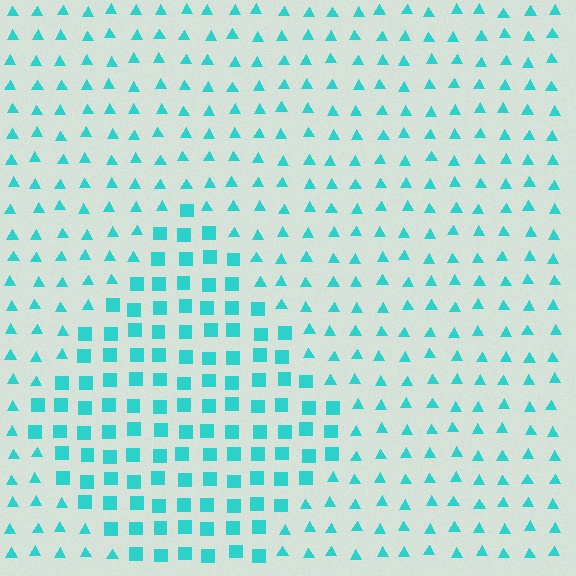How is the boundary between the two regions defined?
The boundary is defined by a change in element shape: squares inside vs. triangles outside. All elements share the same color and spacing.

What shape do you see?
I see a diamond.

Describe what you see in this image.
The image is filled with small cyan elements arranged in a uniform grid. A diamond-shaped region contains squares, while the surrounding area contains triangles. The boundary is defined purely by the change in element shape.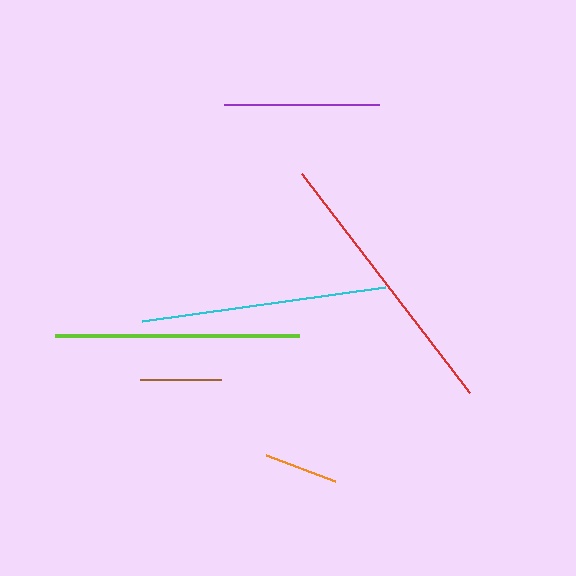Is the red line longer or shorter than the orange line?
The red line is longer than the orange line.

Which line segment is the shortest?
The orange line is the shortest at approximately 74 pixels.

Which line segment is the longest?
The red line is the longest at approximately 276 pixels.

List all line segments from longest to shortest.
From longest to shortest: red, cyan, lime, purple, brown, orange.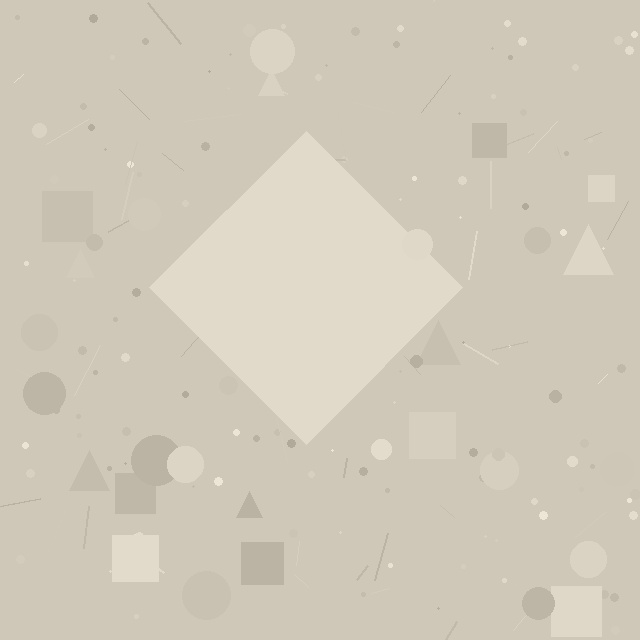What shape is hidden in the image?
A diamond is hidden in the image.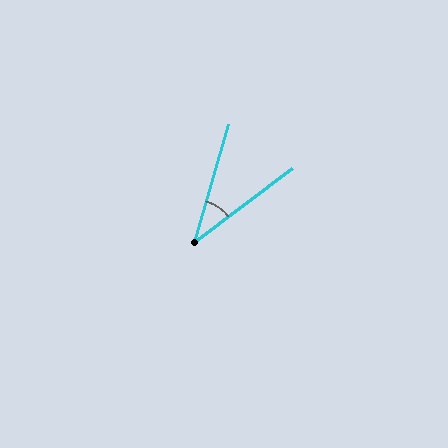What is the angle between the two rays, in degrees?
Approximately 37 degrees.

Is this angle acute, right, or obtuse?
It is acute.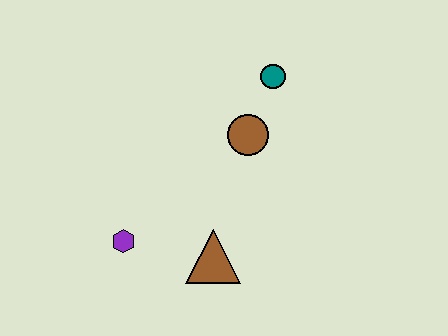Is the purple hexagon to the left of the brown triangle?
Yes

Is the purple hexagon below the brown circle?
Yes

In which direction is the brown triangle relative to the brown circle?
The brown triangle is below the brown circle.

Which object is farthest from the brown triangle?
The teal circle is farthest from the brown triangle.